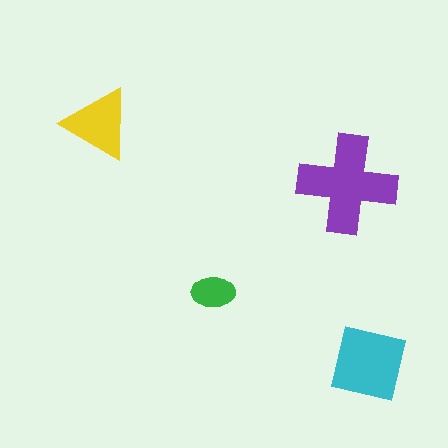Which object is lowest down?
The cyan square is bottommost.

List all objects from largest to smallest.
The purple cross, the cyan square, the yellow triangle, the green ellipse.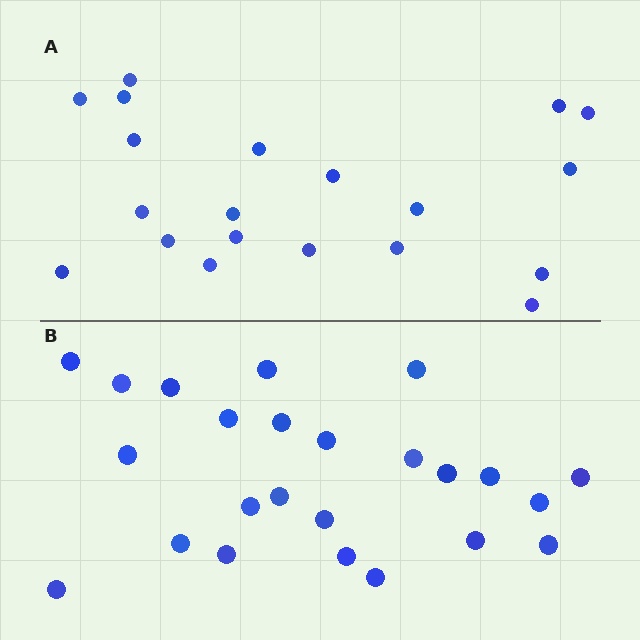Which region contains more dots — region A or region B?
Region B (the bottom region) has more dots.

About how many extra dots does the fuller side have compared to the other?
Region B has about 4 more dots than region A.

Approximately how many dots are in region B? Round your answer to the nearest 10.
About 20 dots. (The exact count is 24, which rounds to 20.)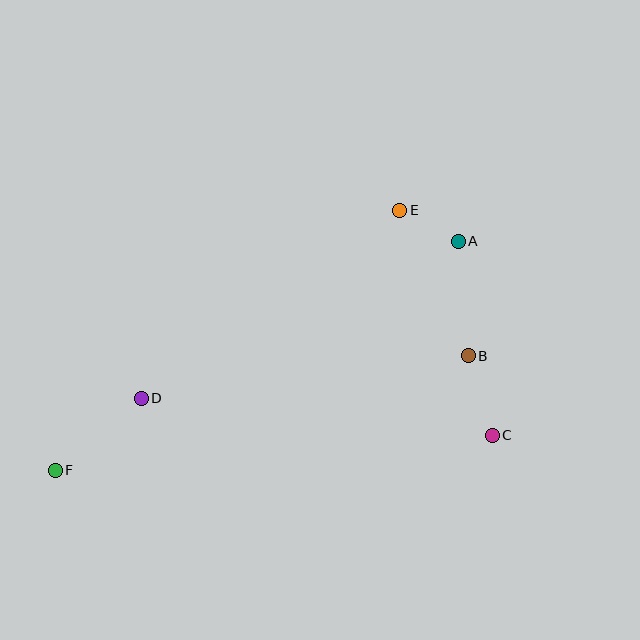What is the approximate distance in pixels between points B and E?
The distance between B and E is approximately 161 pixels.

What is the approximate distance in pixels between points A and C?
The distance between A and C is approximately 197 pixels.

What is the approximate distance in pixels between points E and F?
The distance between E and F is approximately 432 pixels.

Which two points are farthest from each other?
Points A and F are farthest from each other.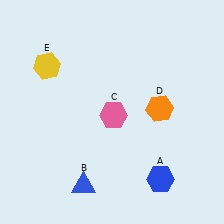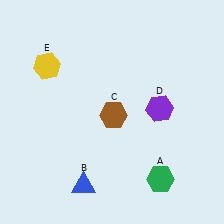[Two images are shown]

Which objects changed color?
A changed from blue to green. C changed from pink to brown. D changed from orange to purple.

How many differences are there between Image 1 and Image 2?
There are 3 differences between the two images.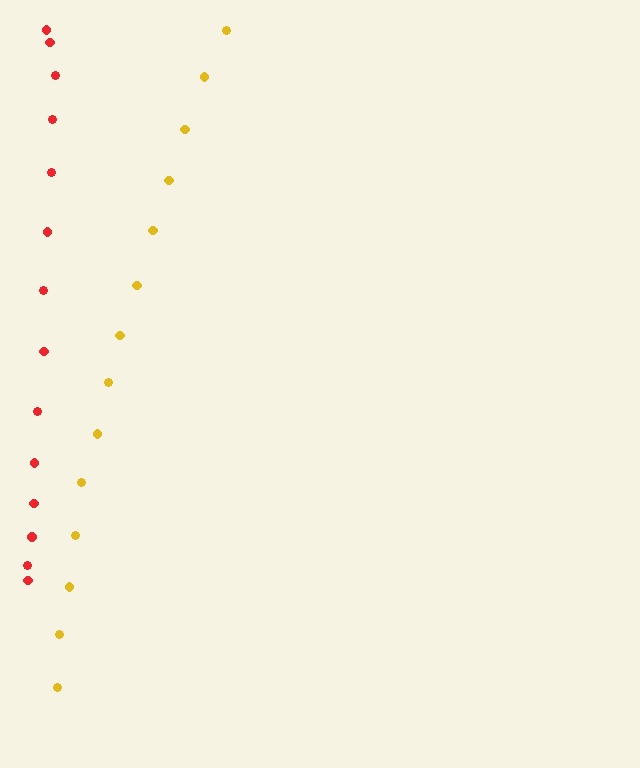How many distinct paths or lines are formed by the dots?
There are 2 distinct paths.